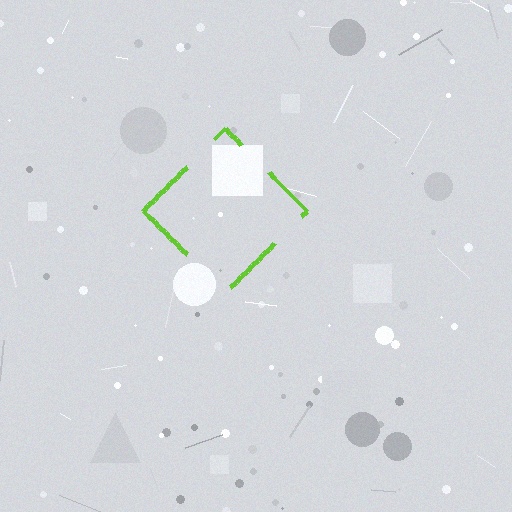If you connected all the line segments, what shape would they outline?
They would outline a diamond.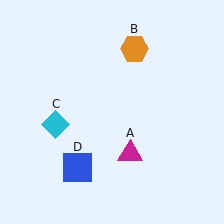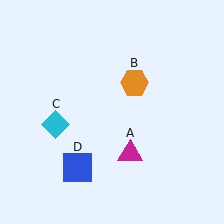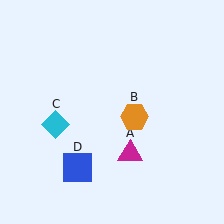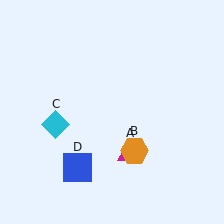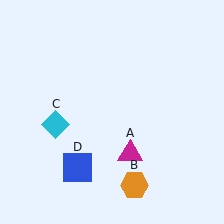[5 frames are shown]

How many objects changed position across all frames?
1 object changed position: orange hexagon (object B).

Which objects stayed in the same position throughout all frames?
Magenta triangle (object A) and cyan diamond (object C) and blue square (object D) remained stationary.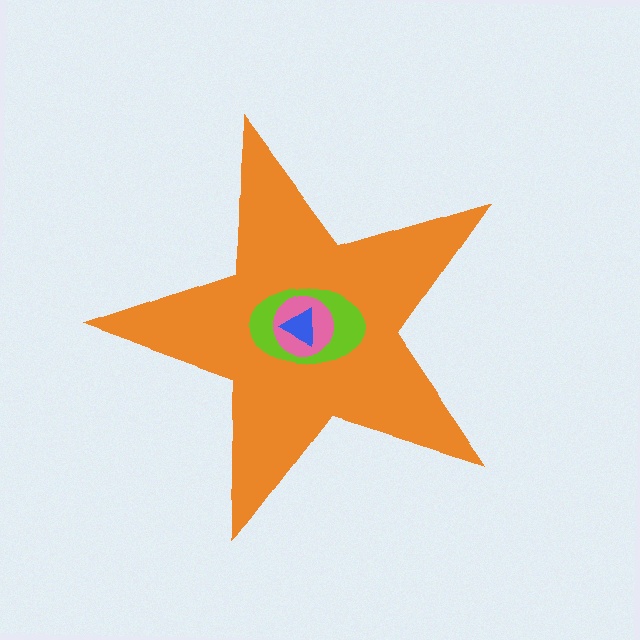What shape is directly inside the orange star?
The lime ellipse.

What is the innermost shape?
The blue triangle.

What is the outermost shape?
The orange star.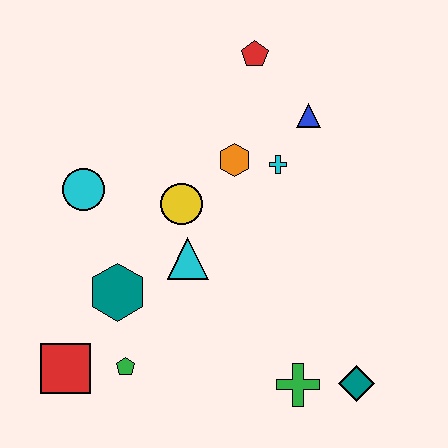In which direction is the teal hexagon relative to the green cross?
The teal hexagon is to the left of the green cross.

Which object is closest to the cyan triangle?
The yellow circle is closest to the cyan triangle.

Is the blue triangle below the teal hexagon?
No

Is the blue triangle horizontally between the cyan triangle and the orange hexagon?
No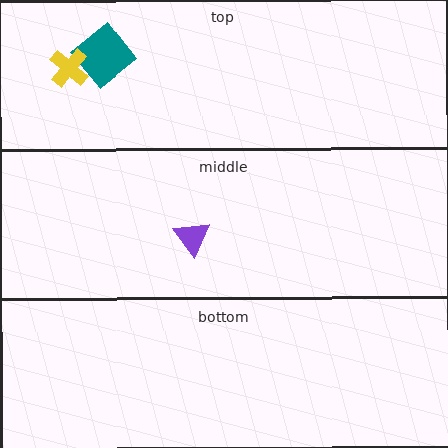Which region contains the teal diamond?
The top region.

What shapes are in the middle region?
The purple triangle.